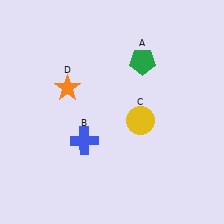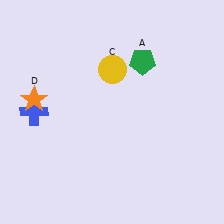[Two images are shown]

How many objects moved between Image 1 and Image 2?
3 objects moved between the two images.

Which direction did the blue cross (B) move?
The blue cross (B) moved left.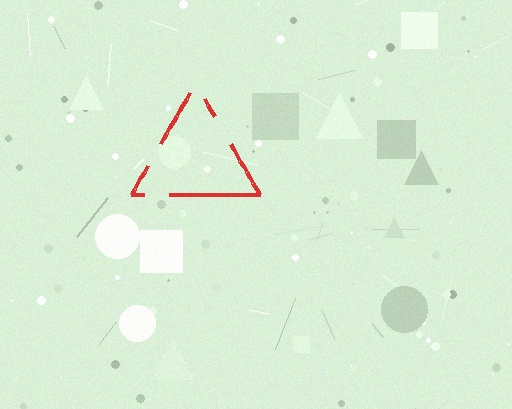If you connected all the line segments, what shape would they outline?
They would outline a triangle.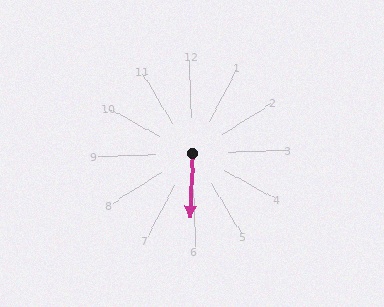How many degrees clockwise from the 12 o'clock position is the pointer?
Approximately 184 degrees.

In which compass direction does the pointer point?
South.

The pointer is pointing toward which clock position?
Roughly 6 o'clock.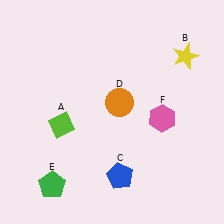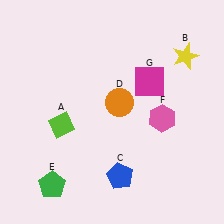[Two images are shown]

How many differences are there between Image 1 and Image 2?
There is 1 difference between the two images.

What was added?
A magenta square (G) was added in Image 2.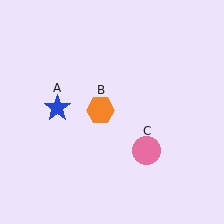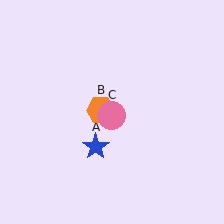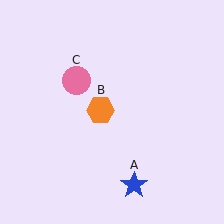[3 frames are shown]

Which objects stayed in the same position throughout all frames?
Orange hexagon (object B) remained stationary.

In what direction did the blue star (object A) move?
The blue star (object A) moved down and to the right.